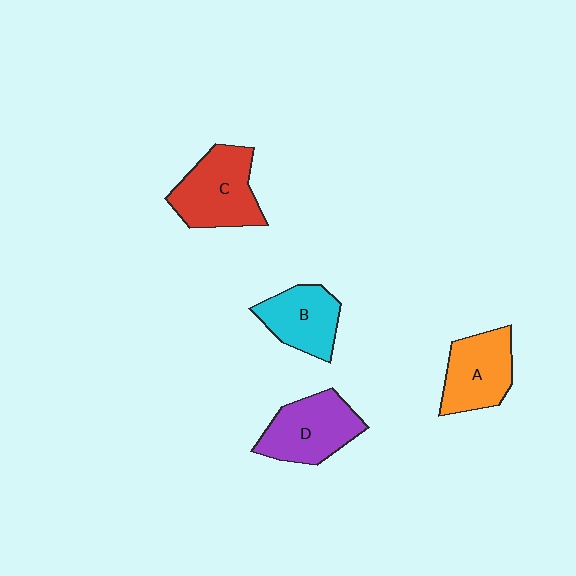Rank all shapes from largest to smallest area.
From largest to smallest: C (red), D (purple), A (orange), B (cyan).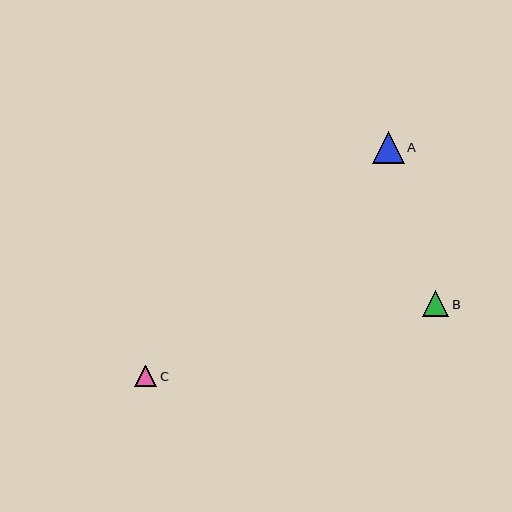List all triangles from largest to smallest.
From largest to smallest: A, B, C.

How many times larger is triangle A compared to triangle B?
Triangle A is approximately 1.2 times the size of triangle B.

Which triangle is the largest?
Triangle A is the largest with a size of approximately 32 pixels.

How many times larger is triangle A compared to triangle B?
Triangle A is approximately 1.2 times the size of triangle B.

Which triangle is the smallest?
Triangle C is the smallest with a size of approximately 22 pixels.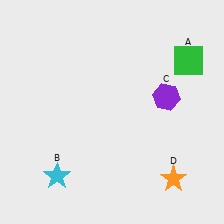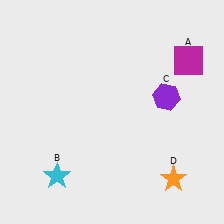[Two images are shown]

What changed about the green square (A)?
In Image 1, A is green. In Image 2, it changed to magenta.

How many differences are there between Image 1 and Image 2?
There is 1 difference between the two images.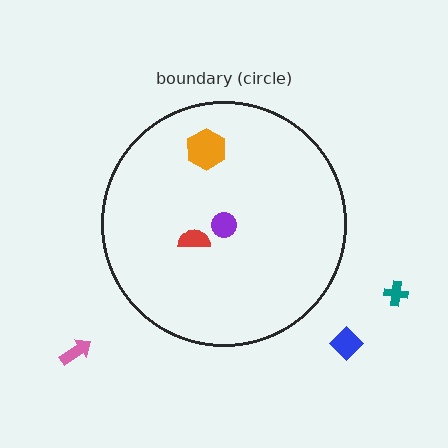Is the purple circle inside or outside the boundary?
Inside.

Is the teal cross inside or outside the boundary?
Outside.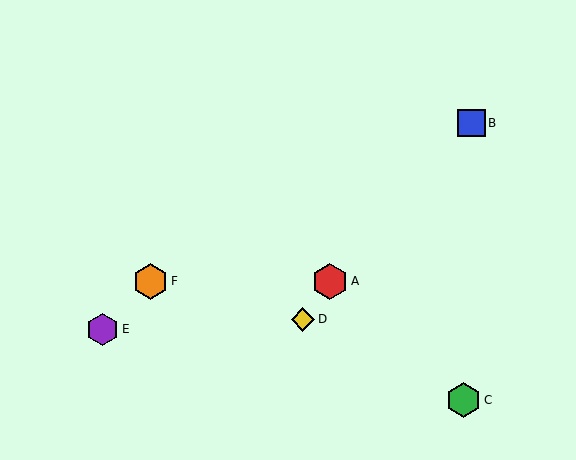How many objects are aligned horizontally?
2 objects (A, F) are aligned horizontally.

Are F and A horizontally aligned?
Yes, both are at y≈281.